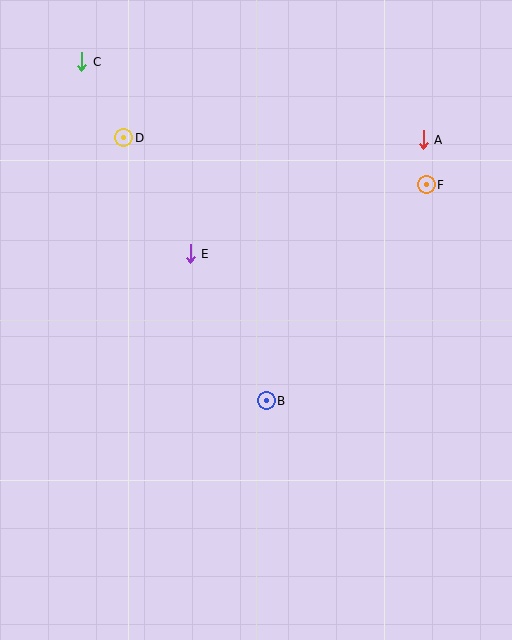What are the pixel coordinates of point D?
Point D is at (124, 138).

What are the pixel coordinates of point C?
Point C is at (82, 62).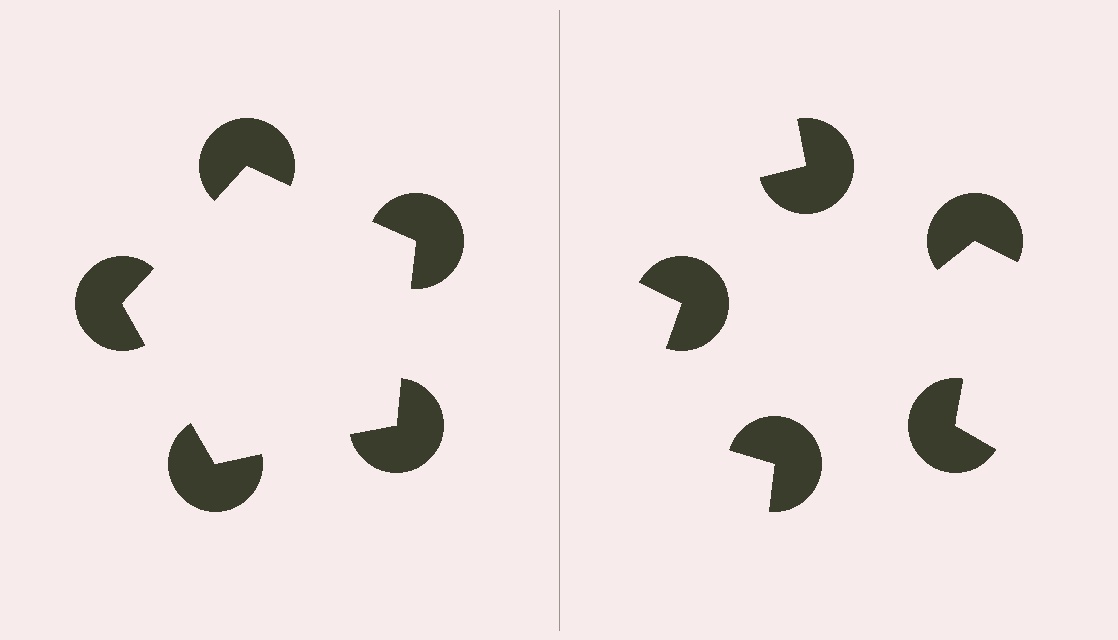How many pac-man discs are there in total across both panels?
10 — 5 on each side.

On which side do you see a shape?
An illusory pentagon appears on the left side. On the right side the wedge cuts are rotated, so no coherent shape forms.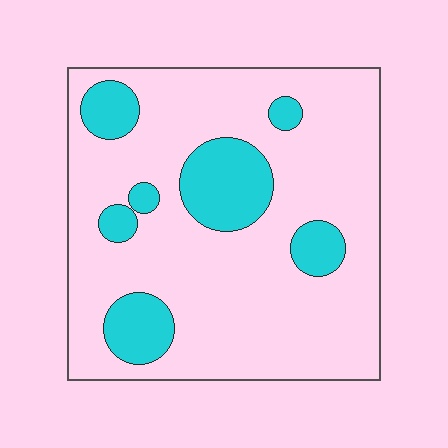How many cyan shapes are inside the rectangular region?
7.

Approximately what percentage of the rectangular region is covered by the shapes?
Approximately 20%.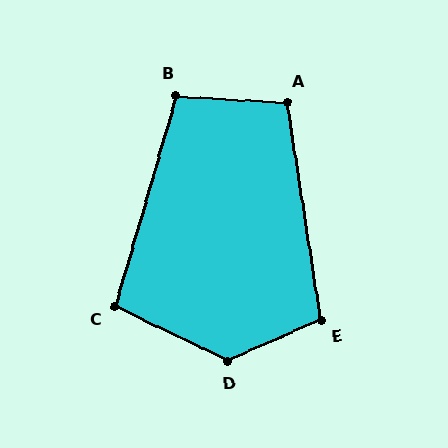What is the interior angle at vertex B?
Approximately 103 degrees (obtuse).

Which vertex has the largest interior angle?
D, at approximately 131 degrees.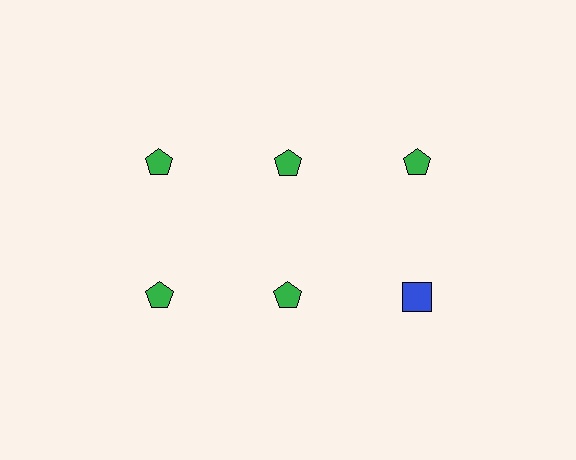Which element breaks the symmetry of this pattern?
The blue square in the second row, center column breaks the symmetry. All other shapes are green pentagons.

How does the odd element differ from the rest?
It differs in both color (blue instead of green) and shape (square instead of pentagon).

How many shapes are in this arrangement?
There are 6 shapes arranged in a grid pattern.